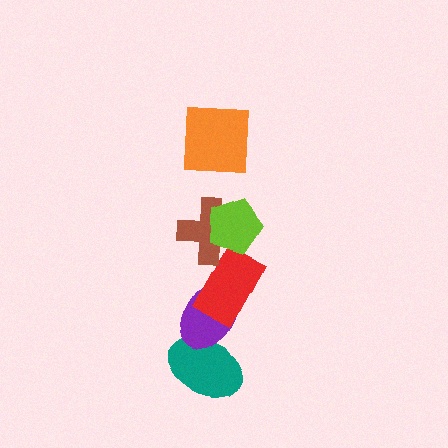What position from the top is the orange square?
The orange square is 1st from the top.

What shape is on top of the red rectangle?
The brown cross is on top of the red rectangle.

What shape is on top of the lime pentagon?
The orange square is on top of the lime pentagon.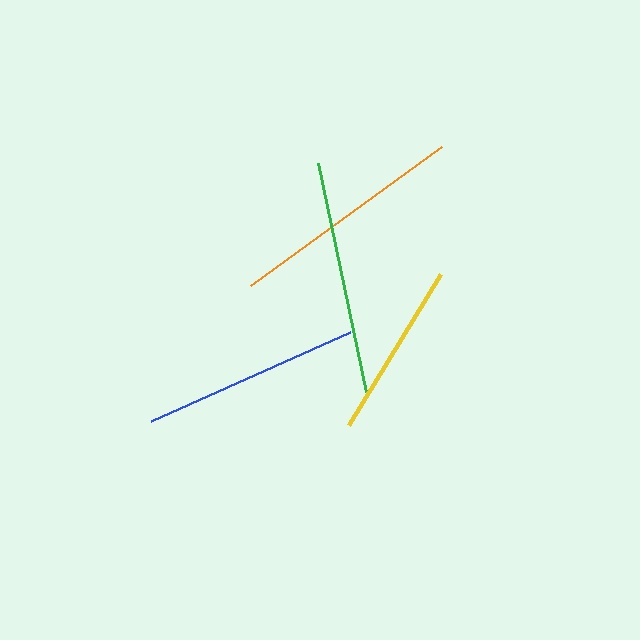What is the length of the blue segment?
The blue segment is approximately 218 pixels long.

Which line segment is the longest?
The orange line is the longest at approximately 236 pixels.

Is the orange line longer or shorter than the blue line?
The orange line is longer than the blue line.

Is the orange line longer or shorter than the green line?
The orange line is longer than the green line.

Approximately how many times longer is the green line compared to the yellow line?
The green line is approximately 1.3 times the length of the yellow line.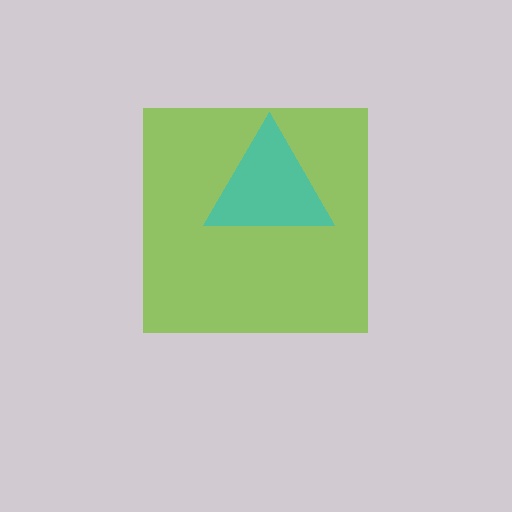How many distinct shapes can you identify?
There are 2 distinct shapes: a lime square, a cyan triangle.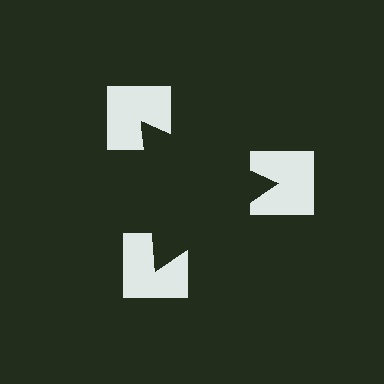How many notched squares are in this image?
There are 3 — one at each vertex of the illusory triangle.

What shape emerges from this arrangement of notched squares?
An illusory triangle — its edges are inferred from the aligned wedge cuts in the notched squares, not physically drawn.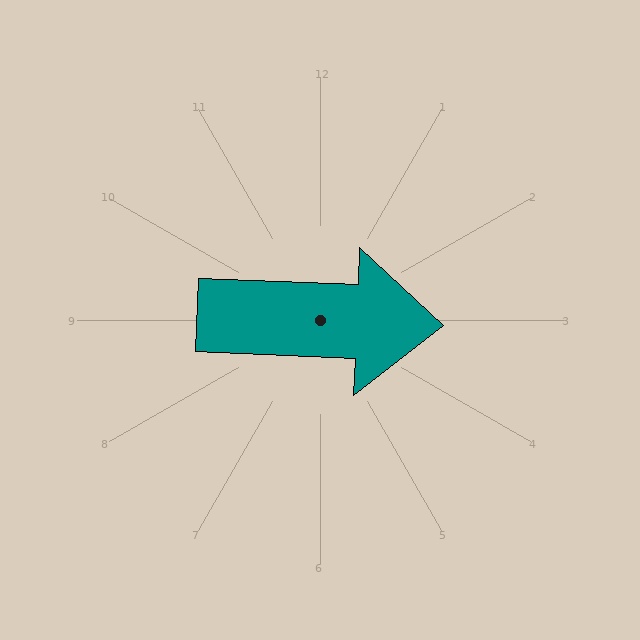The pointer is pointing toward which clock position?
Roughly 3 o'clock.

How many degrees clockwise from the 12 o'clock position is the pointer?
Approximately 92 degrees.